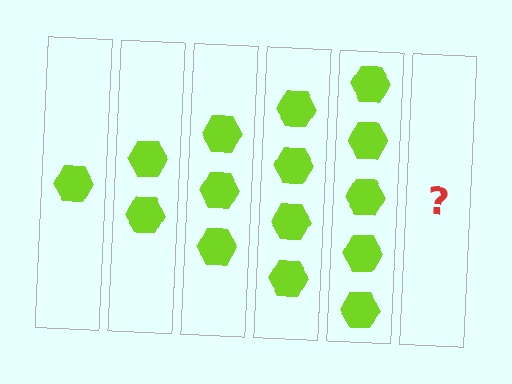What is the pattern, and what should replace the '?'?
The pattern is that each step adds one more hexagon. The '?' should be 6 hexagons.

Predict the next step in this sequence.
The next step is 6 hexagons.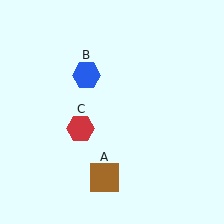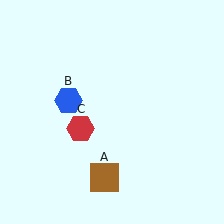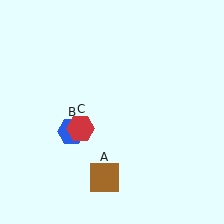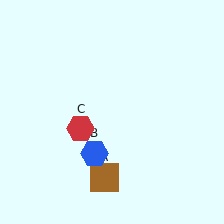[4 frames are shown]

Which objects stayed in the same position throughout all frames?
Brown square (object A) and red hexagon (object C) remained stationary.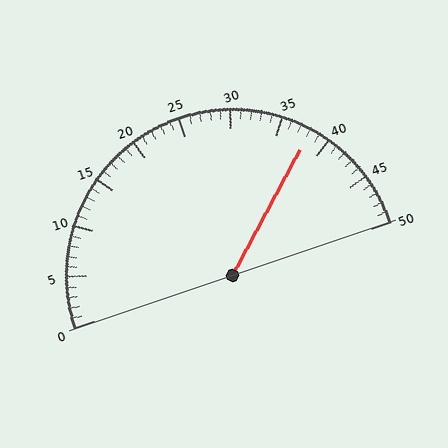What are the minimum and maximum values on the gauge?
The gauge ranges from 0 to 50.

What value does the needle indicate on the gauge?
The needle indicates approximately 38.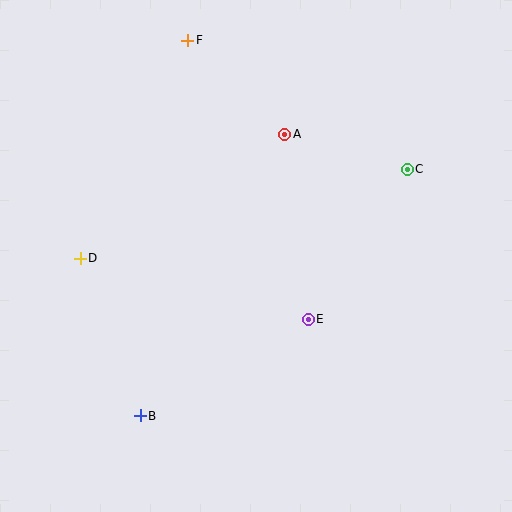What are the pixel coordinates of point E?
Point E is at (308, 319).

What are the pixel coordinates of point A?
Point A is at (285, 134).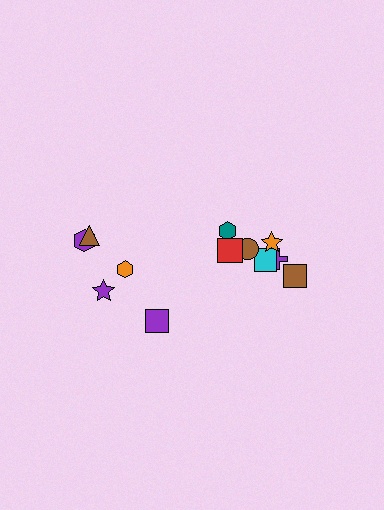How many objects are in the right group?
There are 7 objects.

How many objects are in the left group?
There are 5 objects.